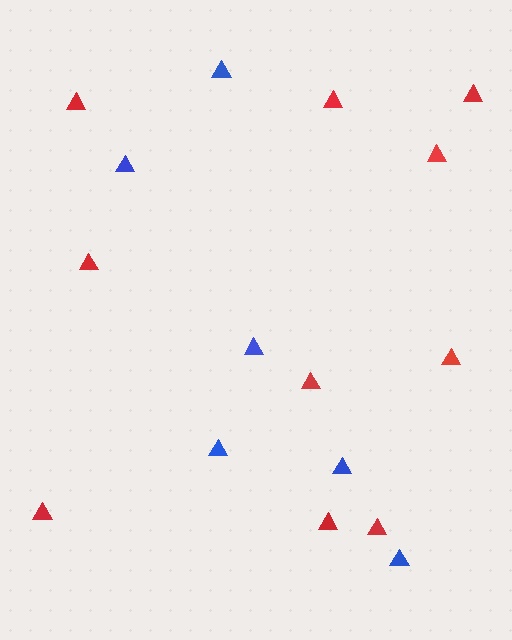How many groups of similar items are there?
There are 2 groups: one group of red triangles (10) and one group of blue triangles (6).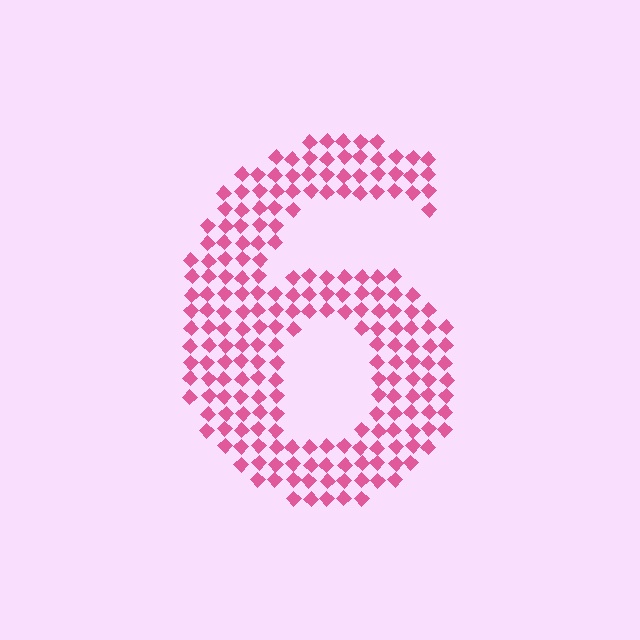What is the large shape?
The large shape is the digit 6.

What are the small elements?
The small elements are diamonds.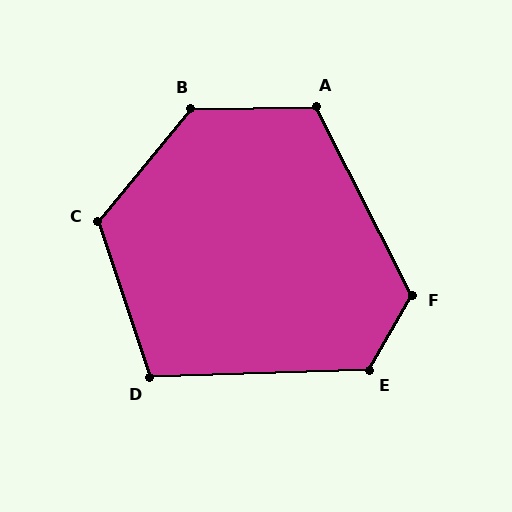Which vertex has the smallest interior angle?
D, at approximately 107 degrees.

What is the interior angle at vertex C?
Approximately 122 degrees (obtuse).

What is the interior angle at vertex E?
Approximately 122 degrees (obtuse).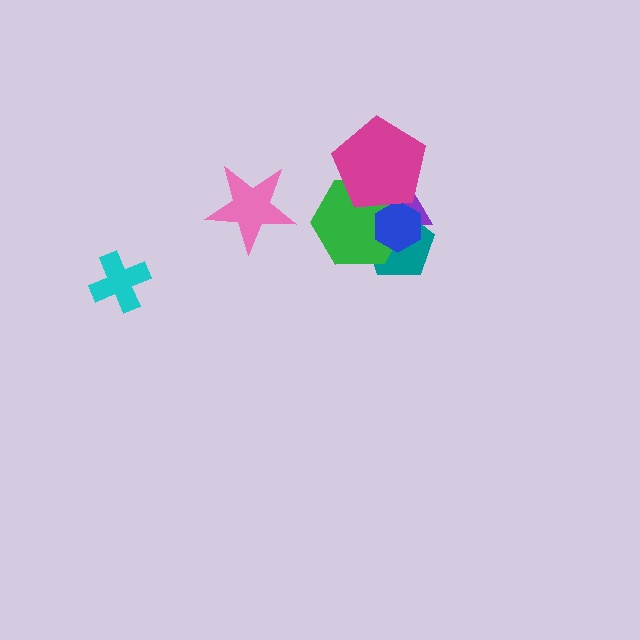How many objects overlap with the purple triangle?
4 objects overlap with the purple triangle.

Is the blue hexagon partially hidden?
Yes, it is partially covered by another shape.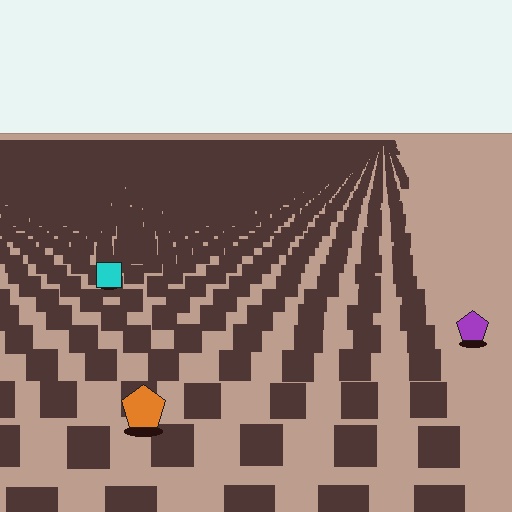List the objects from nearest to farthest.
From nearest to farthest: the orange pentagon, the purple pentagon, the cyan square.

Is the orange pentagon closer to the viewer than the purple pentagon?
Yes. The orange pentagon is closer — you can tell from the texture gradient: the ground texture is coarser near it.